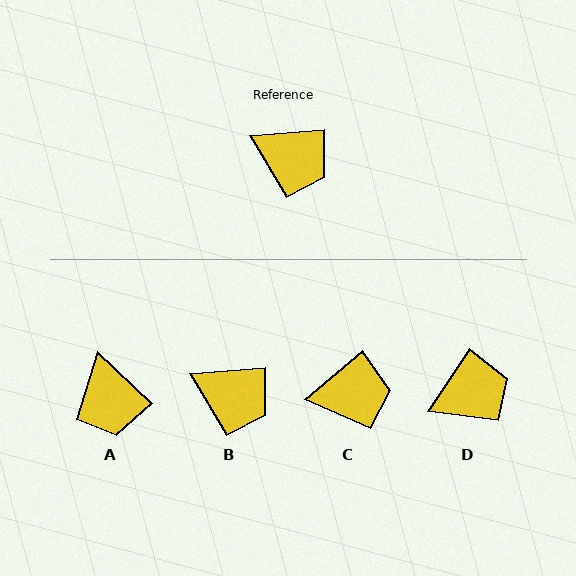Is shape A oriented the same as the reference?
No, it is off by about 48 degrees.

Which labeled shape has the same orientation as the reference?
B.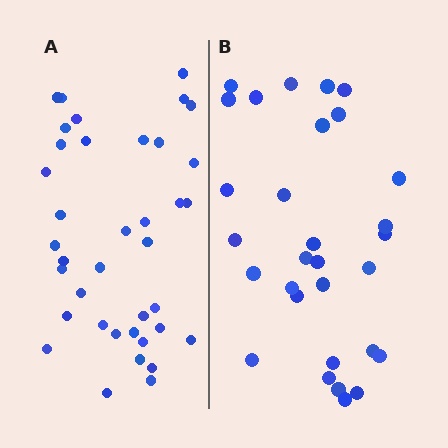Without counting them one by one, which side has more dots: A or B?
Region A (the left region) has more dots.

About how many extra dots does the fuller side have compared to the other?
Region A has roughly 8 or so more dots than region B.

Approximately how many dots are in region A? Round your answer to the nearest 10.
About 40 dots. (The exact count is 38, which rounds to 40.)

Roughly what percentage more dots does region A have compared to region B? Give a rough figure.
About 25% more.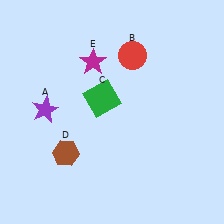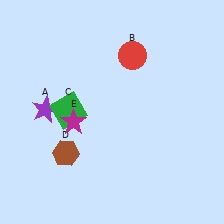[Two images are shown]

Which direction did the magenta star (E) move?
The magenta star (E) moved down.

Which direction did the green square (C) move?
The green square (C) moved left.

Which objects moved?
The objects that moved are: the green square (C), the magenta star (E).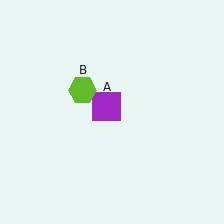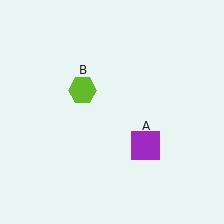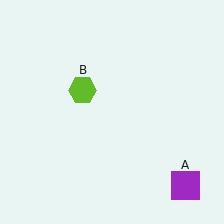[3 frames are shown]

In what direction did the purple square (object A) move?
The purple square (object A) moved down and to the right.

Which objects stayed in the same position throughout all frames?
Lime hexagon (object B) remained stationary.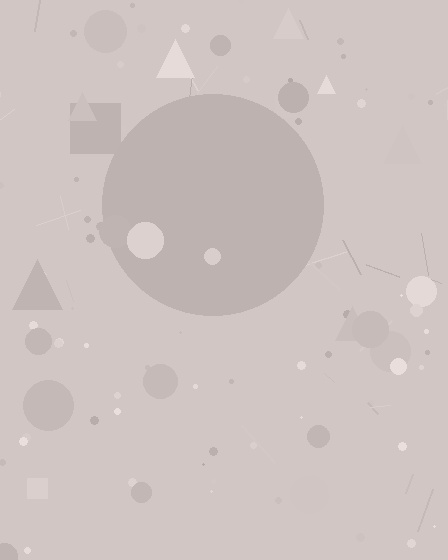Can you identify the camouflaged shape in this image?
The camouflaged shape is a circle.